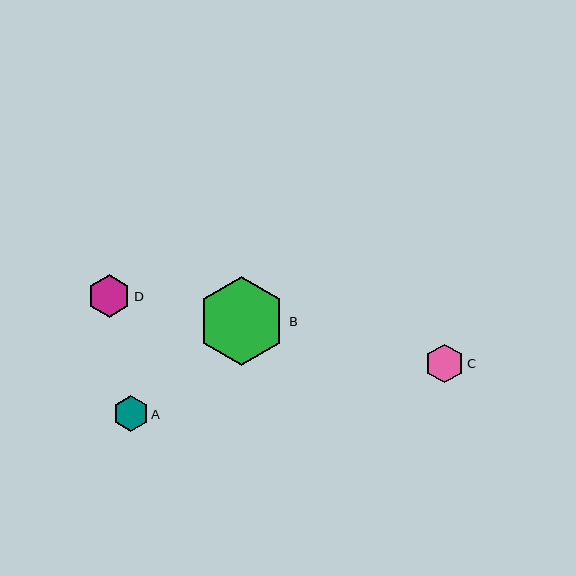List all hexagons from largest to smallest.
From largest to smallest: B, D, C, A.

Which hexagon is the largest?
Hexagon B is the largest with a size of approximately 89 pixels.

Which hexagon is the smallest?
Hexagon A is the smallest with a size of approximately 36 pixels.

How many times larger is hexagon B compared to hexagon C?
Hexagon B is approximately 2.3 times the size of hexagon C.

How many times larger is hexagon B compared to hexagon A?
Hexagon B is approximately 2.5 times the size of hexagon A.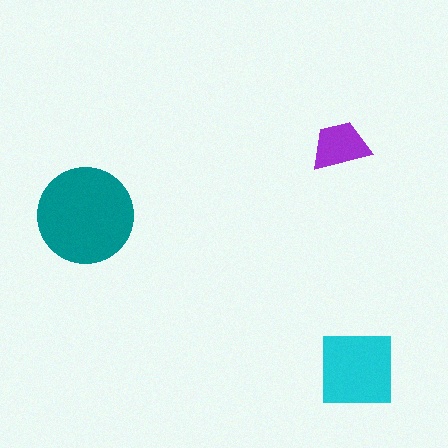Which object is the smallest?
The purple trapezoid.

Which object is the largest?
The teal circle.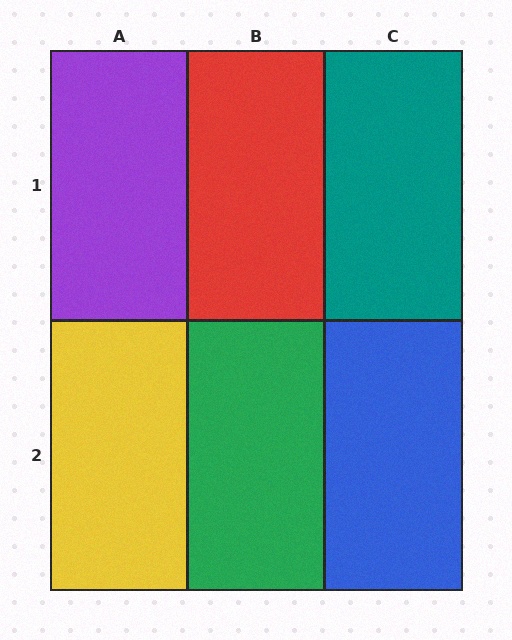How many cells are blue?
1 cell is blue.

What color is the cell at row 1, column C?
Teal.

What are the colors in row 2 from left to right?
Yellow, green, blue.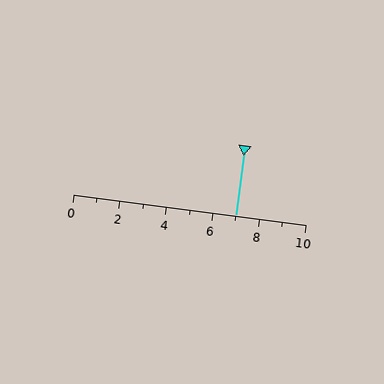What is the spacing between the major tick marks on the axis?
The major ticks are spaced 2 apart.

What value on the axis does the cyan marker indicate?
The marker indicates approximately 7.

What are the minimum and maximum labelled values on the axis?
The axis runs from 0 to 10.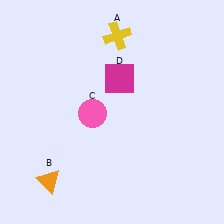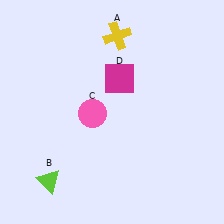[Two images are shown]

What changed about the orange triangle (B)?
In Image 1, B is orange. In Image 2, it changed to lime.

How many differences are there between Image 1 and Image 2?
There is 1 difference between the two images.